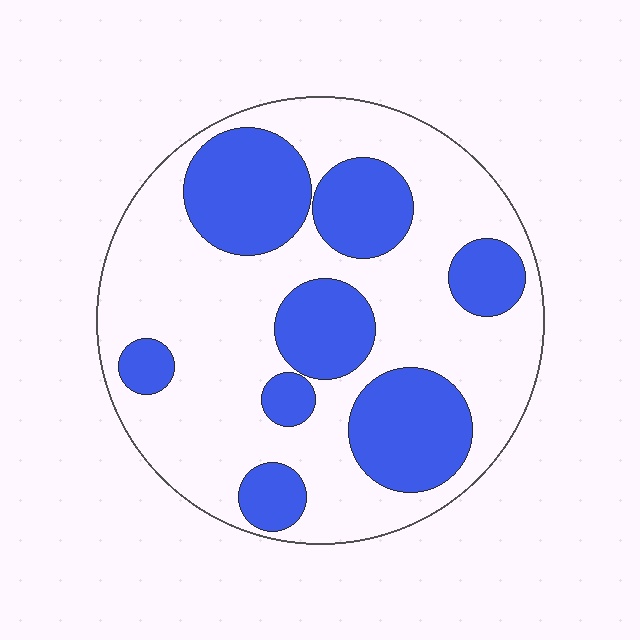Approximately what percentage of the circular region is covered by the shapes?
Approximately 35%.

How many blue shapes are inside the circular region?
8.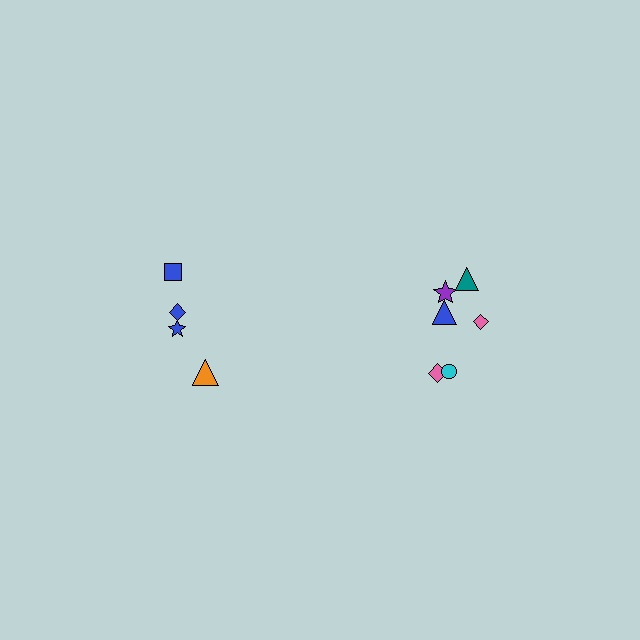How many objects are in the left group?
There are 4 objects.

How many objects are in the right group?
There are 6 objects.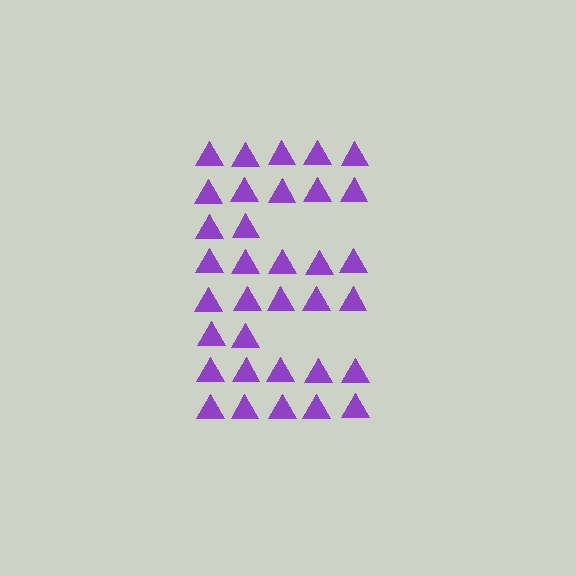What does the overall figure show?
The overall figure shows the letter E.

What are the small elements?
The small elements are triangles.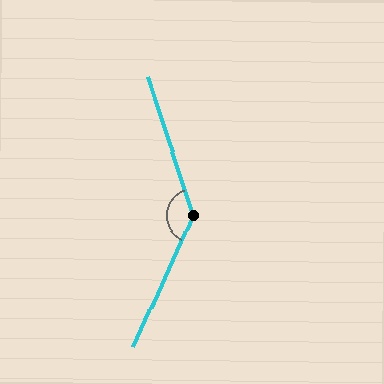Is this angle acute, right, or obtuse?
It is obtuse.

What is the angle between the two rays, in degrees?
Approximately 137 degrees.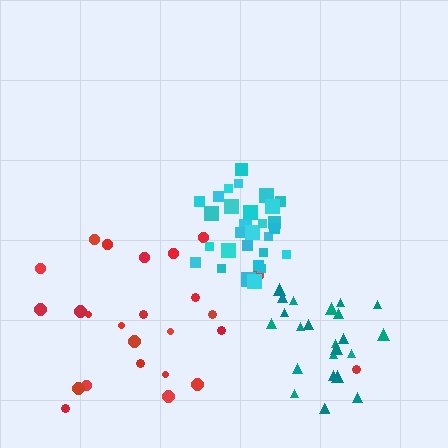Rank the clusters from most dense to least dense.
cyan, teal, red.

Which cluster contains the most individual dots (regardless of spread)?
Cyan (31).